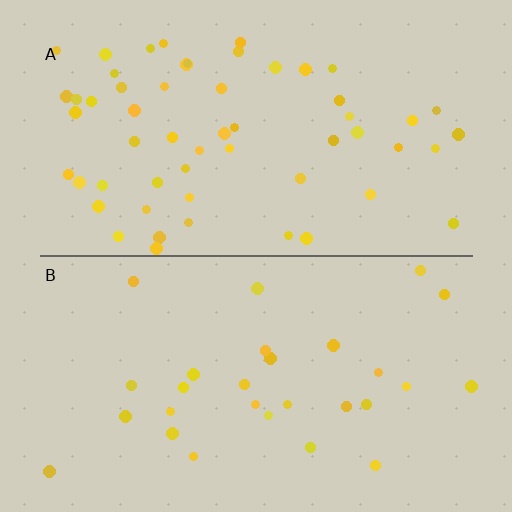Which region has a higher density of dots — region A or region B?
A (the top).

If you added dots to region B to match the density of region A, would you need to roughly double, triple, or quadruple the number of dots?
Approximately double.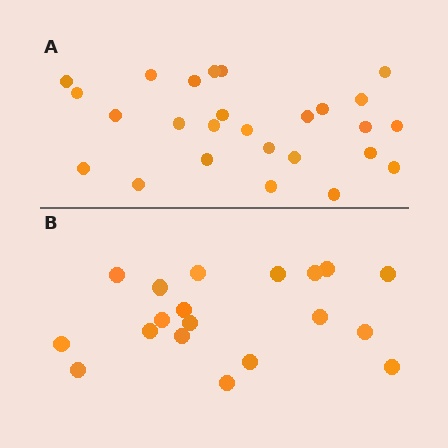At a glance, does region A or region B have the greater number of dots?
Region A (the top region) has more dots.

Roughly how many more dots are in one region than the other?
Region A has roughly 8 or so more dots than region B.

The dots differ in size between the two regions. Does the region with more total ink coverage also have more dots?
No. Region B has more total ink coverage because its dots are larger, but region A actually contains more individual dots. Total area can be misleading — the number of items is what matters here.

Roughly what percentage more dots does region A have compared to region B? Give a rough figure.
About 35% more.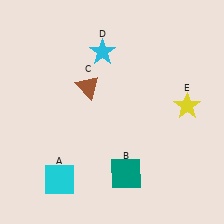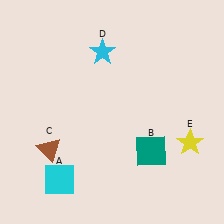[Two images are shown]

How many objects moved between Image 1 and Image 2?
3 objects moved between the two images.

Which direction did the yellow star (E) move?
The yellow star (E) moved down.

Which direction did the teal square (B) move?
The teal square (B) moved right.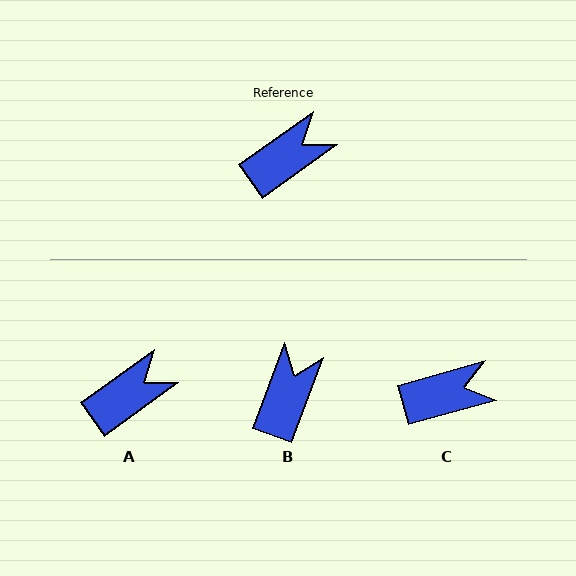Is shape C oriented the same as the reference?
No, it is off by about 20 degrees.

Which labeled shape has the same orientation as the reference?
A.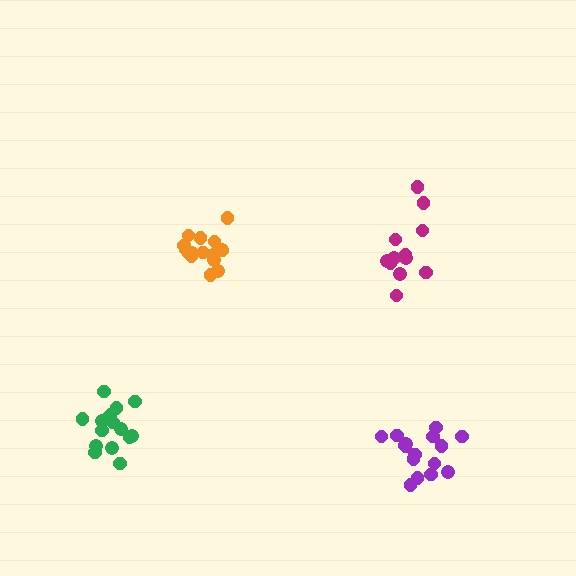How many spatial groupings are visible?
There are 4 spatial groupings.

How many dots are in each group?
Group 1: 16 dots, Group 2: 16 dots, Group 3: 16 dots, Group 4: 12 dots (60 total).